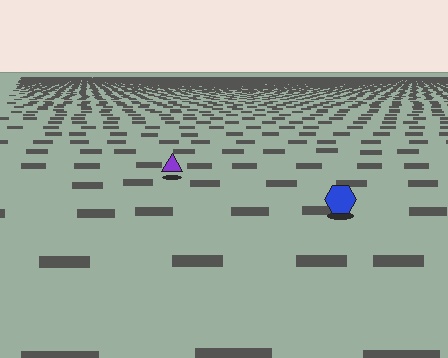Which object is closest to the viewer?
The blue hexagon is closest. The texture marks near it are larger and more spread out.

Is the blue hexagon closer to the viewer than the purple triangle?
Yes. The blue hexagon is closer — you can tell from the texture gradient: the ground texture is coarser near it.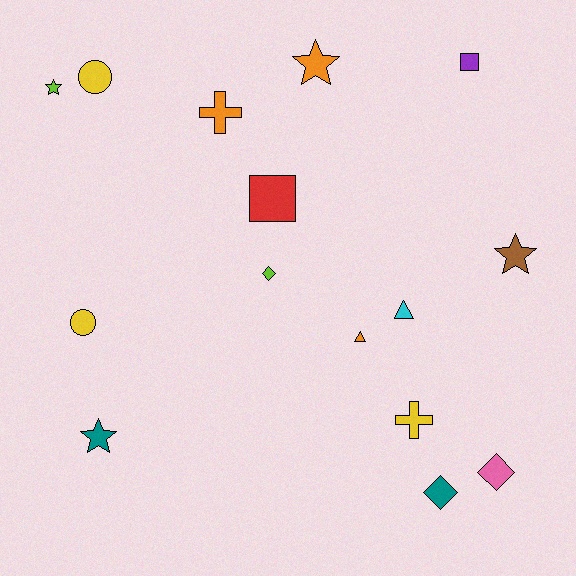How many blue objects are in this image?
There are no blue objects.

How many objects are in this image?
There are 15 objects.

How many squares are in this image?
There are 2 squares.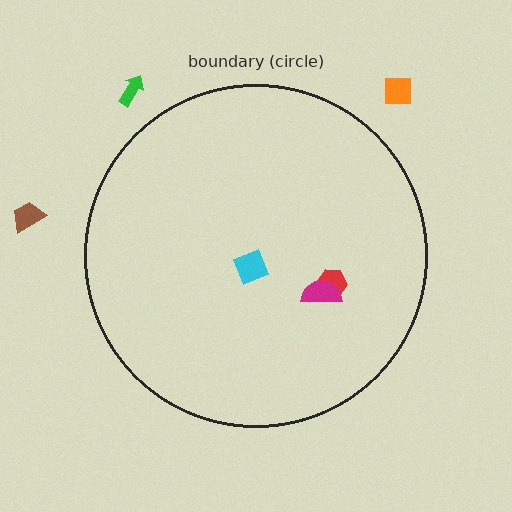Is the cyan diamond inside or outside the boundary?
Inside.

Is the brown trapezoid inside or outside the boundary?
Outside.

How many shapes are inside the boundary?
3 inside, 3 outside.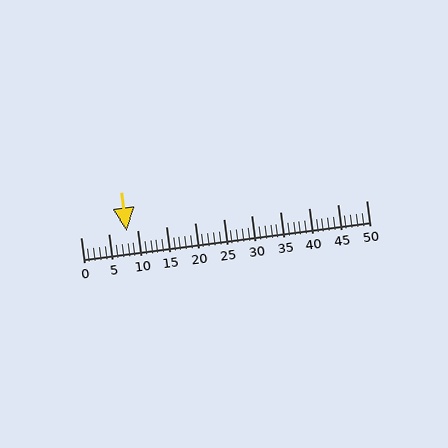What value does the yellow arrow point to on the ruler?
The yellow arrow points to approximately 8.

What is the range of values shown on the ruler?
The ruler shows values from 0 to 50.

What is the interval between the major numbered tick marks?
The major tick marks are spaced 5 units apart.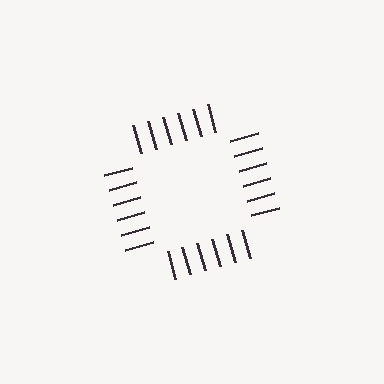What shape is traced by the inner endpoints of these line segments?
An illusory square — the line segments terminate on its edges but no continuous stroke is drawn.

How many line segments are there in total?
24 — 6 along each of the 4 edges.